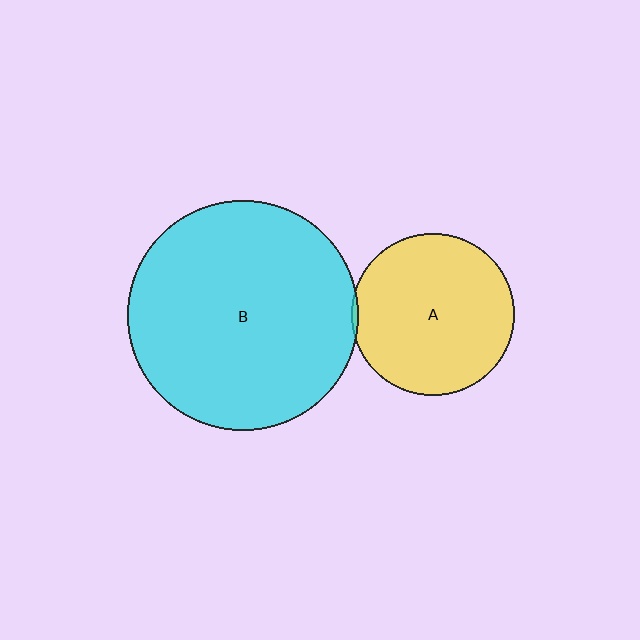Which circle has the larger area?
Circle B (cyan).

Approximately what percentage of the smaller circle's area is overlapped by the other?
Approximately 5%.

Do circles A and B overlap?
Yes.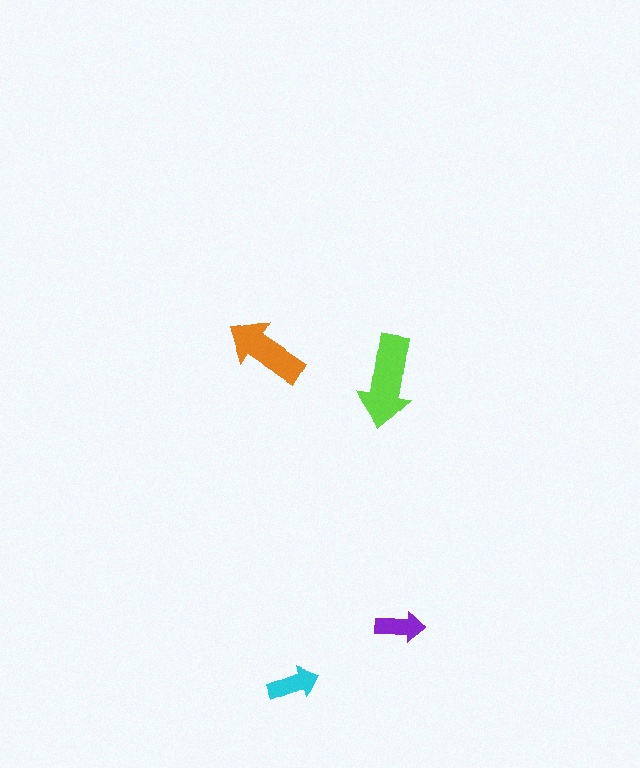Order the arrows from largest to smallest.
the lime one, the orange one, the cyan one, the purple one.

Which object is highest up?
The orange arrow is topmost.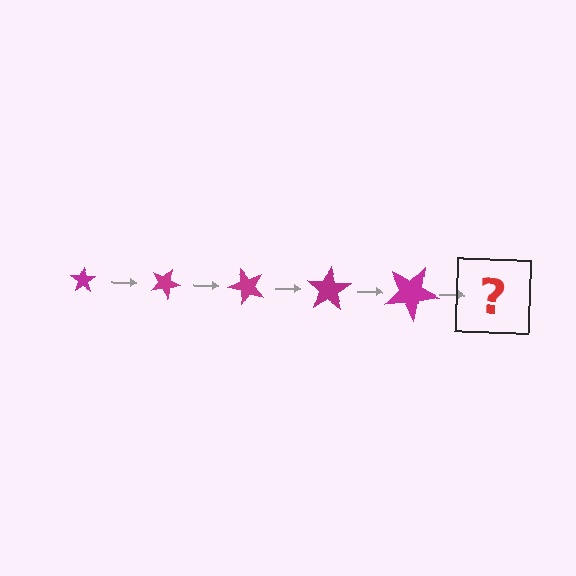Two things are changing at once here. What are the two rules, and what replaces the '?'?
The two rules are that the star grows larger each step and it rotates 25 degrees each step. The '?' should be a star, larger than the previous one and rotated 125 degrees from the start.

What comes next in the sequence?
The next element should be a star, larger than the previous one and rotated 125 degrees from the start.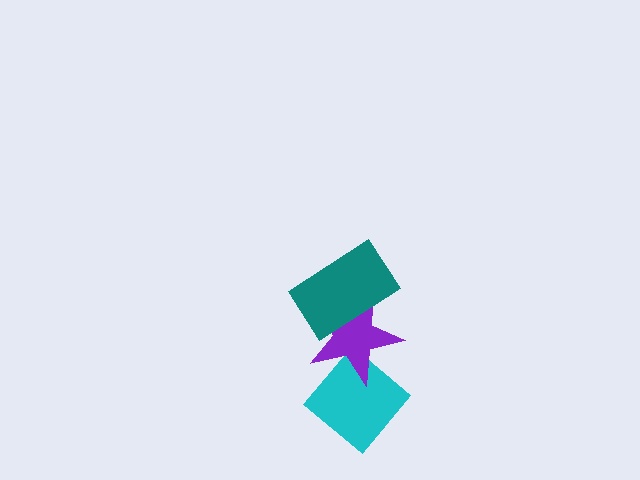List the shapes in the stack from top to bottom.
From top to bottom: the teal rectangle, the purple star, the cyan diamond.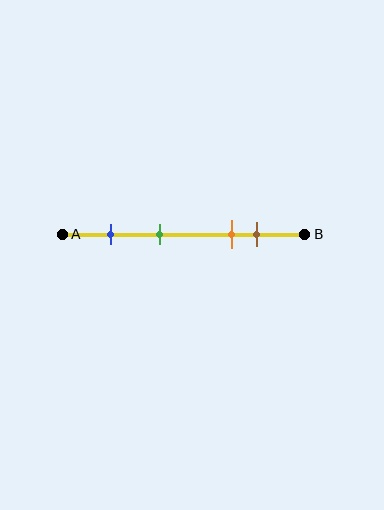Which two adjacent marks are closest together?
The orange and brown marks are the closest adjacent pair.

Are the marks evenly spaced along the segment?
No, the marks are not evenly spaced.